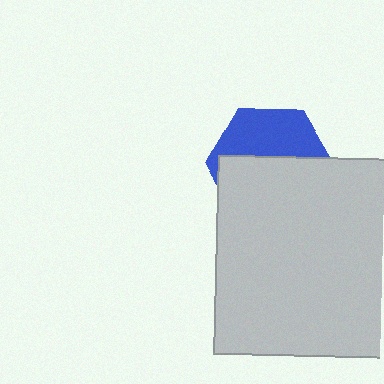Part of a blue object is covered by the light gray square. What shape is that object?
It is a hexagon.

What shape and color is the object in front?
The object in front is a light gray square.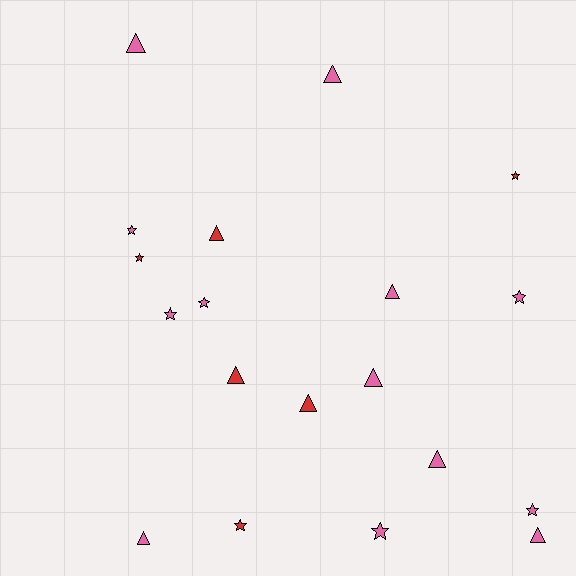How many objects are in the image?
There are 19 objects.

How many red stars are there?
There are 3 red stars.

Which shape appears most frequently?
Triangle, with 10 objects.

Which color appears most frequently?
Pink, with 13 objects.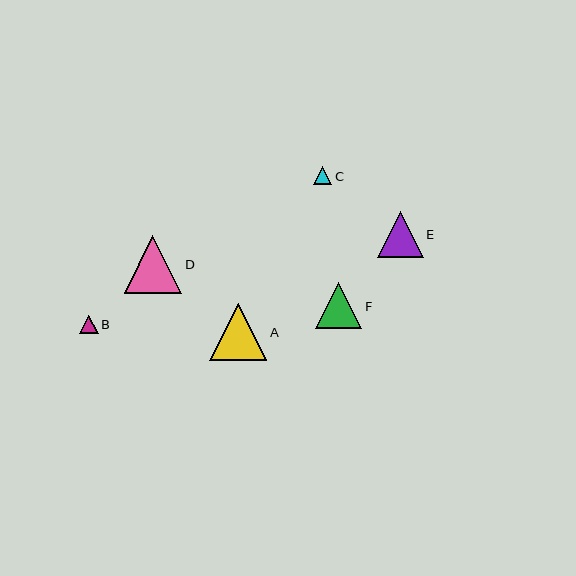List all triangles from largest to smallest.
From largest to smallest: D, A, E, F, C, B.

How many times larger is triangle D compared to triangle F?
Triangle D is approximately 1.3 times the size of triangle F.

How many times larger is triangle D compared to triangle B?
Triangle D is approximately 3.1 times the size of triangle B.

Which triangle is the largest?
Triangle D is the largest with a size of approximately 58 pixels.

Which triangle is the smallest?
Triangle B is the smallest with a size of approximately 18 pixels.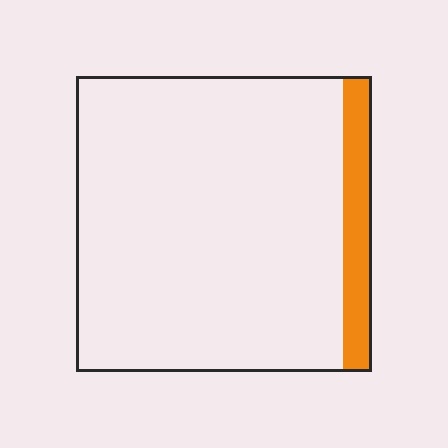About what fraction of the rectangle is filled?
About one tenth (1/10).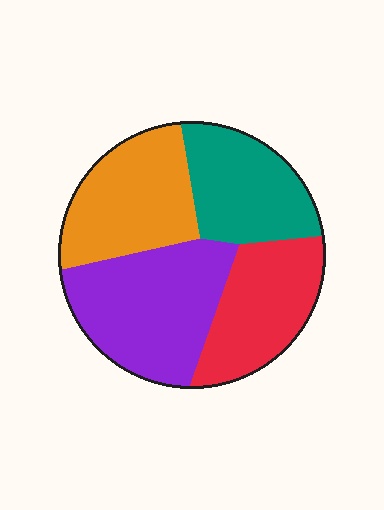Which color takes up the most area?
Purple, at roughly 30%.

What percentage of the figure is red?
Red covers about 25% of the figure.